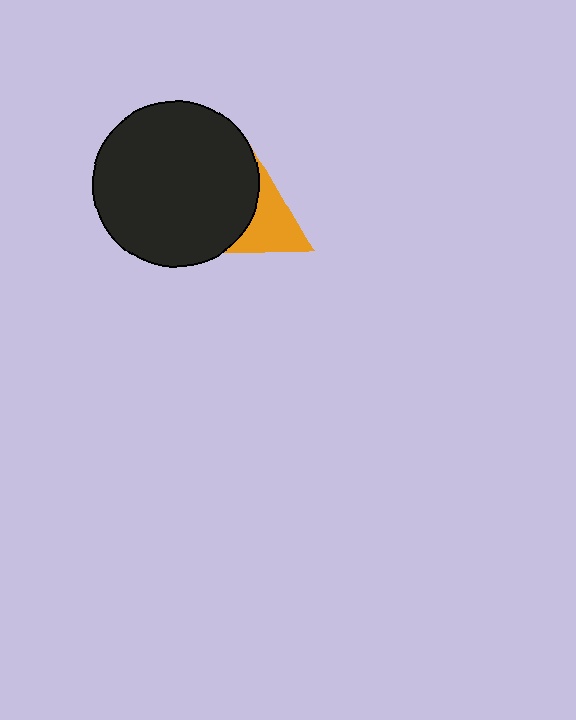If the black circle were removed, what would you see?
You would see the complete orange triangle.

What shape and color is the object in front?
The object in front is a black circle.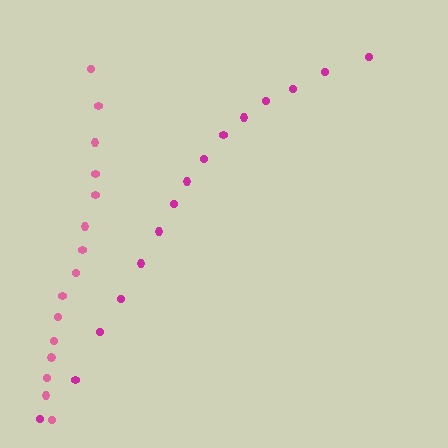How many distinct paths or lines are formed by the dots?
There are 2 distinct paths.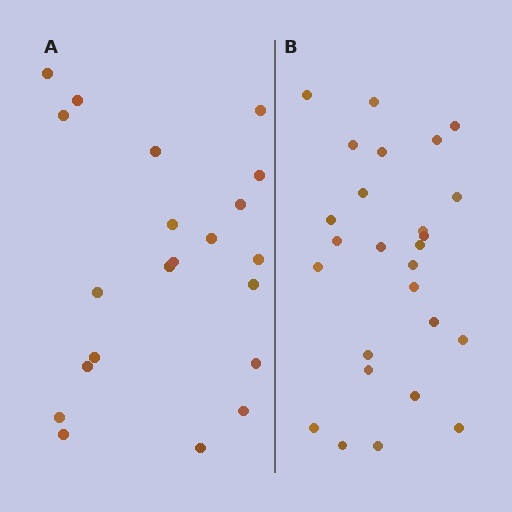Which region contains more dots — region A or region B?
Region B (the right region) has more dots.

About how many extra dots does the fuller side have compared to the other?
Region B has about 5 more dots than region A.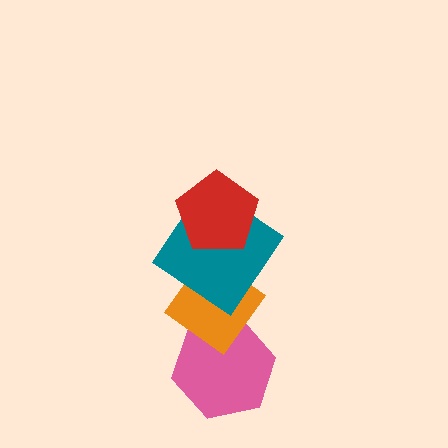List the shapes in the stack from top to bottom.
From top to bottom: the red pentagon, the teal diamond, the orange diamond, the pink hexagon.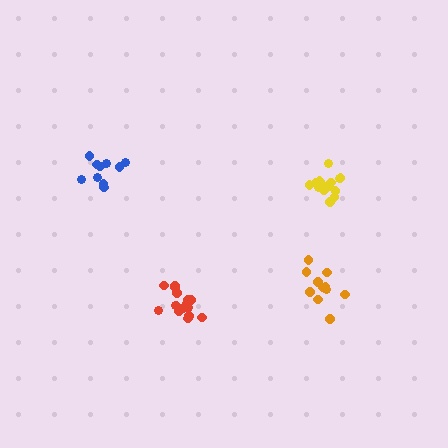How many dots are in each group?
Group 1: 14 dots, Group 2: 16 dots, Group 3: 11 dots, Group 4: 10 dots (51 total).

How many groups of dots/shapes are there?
There are 4 groups.